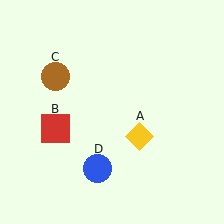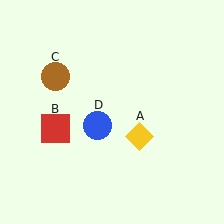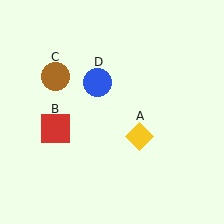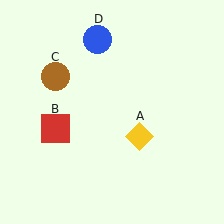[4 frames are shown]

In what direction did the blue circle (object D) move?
The blue circle (object D) moved up.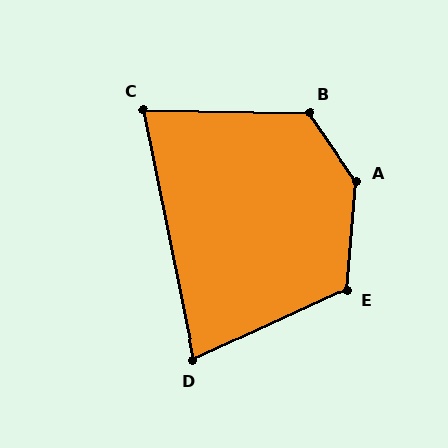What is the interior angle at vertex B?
Approximately 126 degrees (obtuse).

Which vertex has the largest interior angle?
A, at approximately 140 degrees.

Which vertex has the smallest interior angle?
D, at approximately 77 degrees.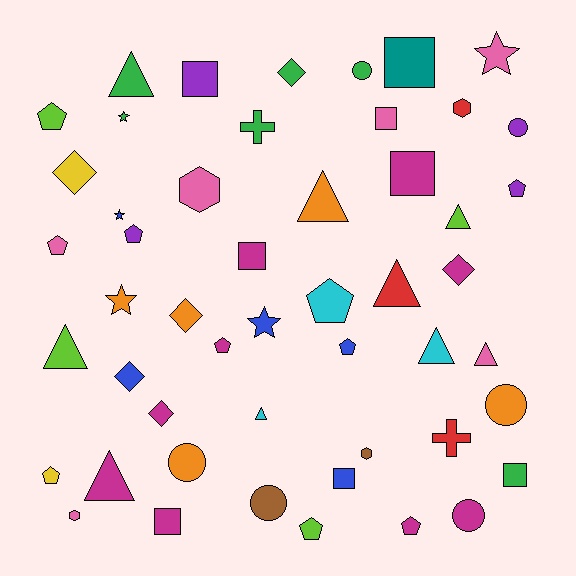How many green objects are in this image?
There are 6 green objects.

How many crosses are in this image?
There are 2 crosses.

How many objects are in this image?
There are 50 objects.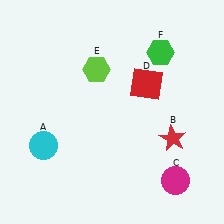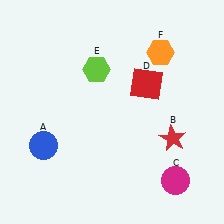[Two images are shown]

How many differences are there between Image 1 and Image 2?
There are 2 differences between the two images.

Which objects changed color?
A changed from cyan to blue. F changed from green to orange.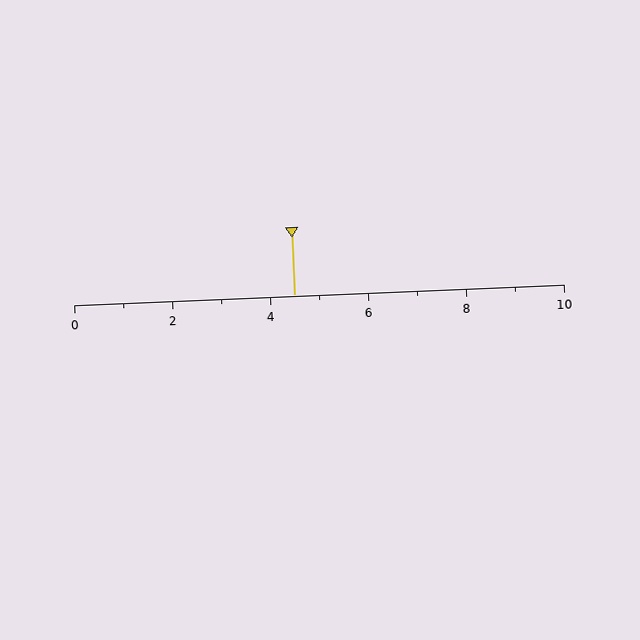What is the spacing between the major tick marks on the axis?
The major ticks are spaced 2 apart.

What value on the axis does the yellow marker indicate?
The marker indicates approximately 4.5.